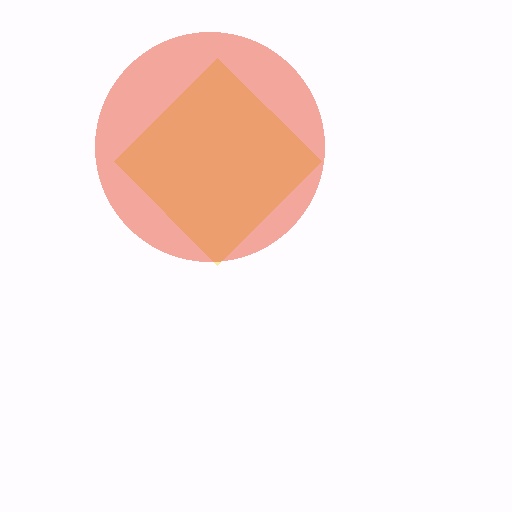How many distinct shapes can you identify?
There are 2 distinct shapes: a yellow diamond, a red circle.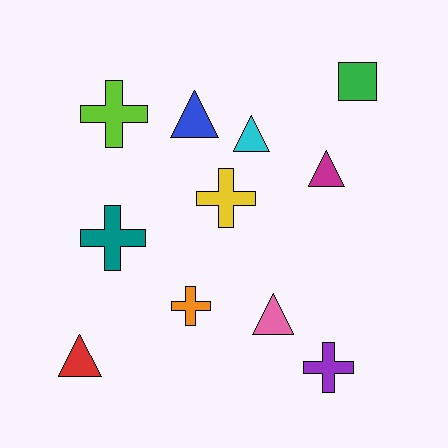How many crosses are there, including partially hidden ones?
There are 5 crosses.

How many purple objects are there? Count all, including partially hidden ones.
There is 1 purple object.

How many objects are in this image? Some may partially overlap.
There are 11 objects.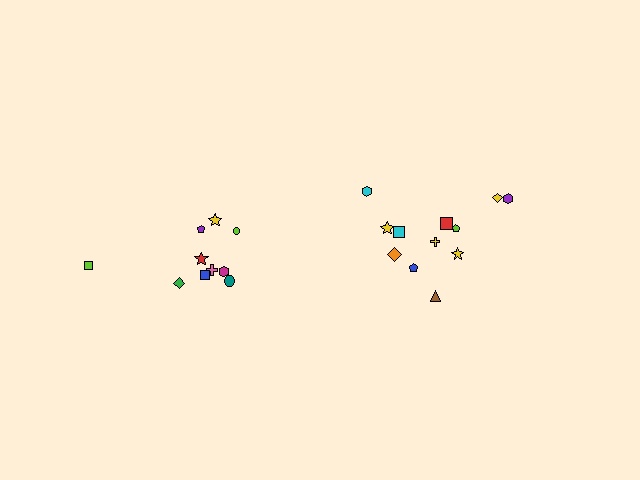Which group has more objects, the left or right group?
The right group.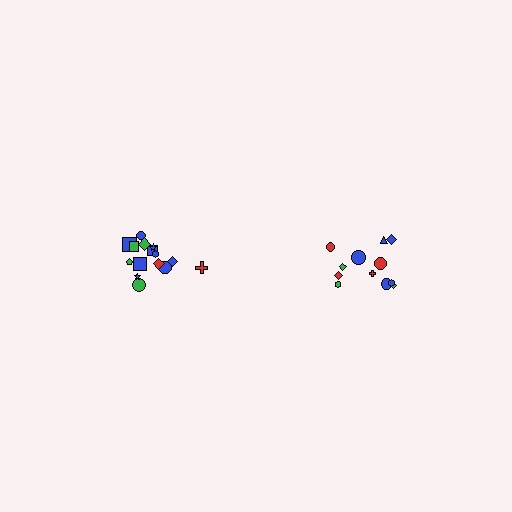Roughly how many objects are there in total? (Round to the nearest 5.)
Roughly 25 objects in total.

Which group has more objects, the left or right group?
The left group.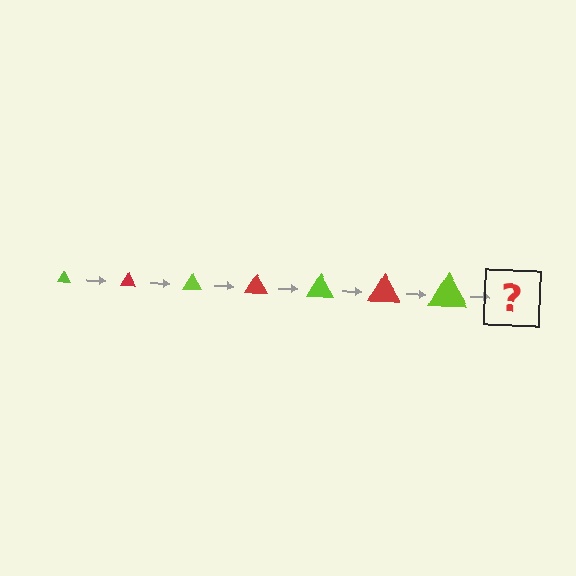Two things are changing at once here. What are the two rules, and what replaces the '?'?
The two rules are that the triangle grows larger each step and the color cycles through lime and red. The '?' should be a red triangle, larger than the previous one.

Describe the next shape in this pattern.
It should be a red triangle, larger than the previous one.